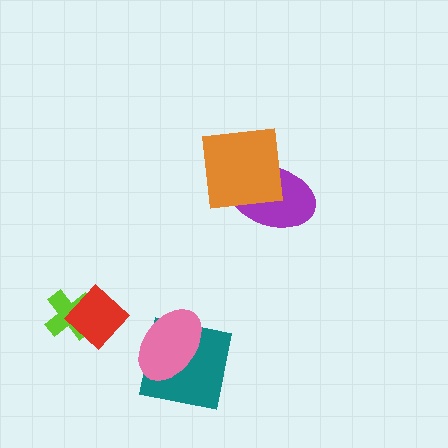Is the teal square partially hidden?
Yes, it is partially covered by another shape.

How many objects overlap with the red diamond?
1 object overlaps with the red diamond.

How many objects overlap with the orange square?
1 object overlaps with the orange square.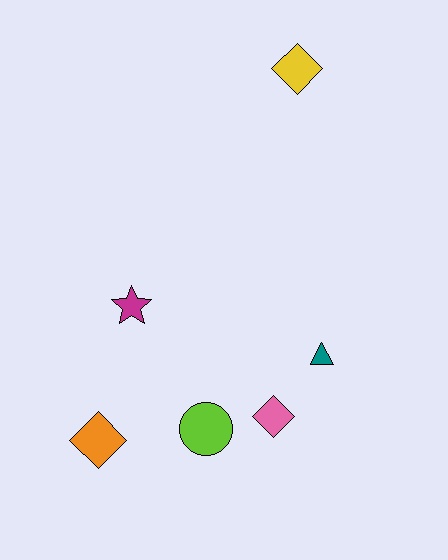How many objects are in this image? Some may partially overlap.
There are 6 objects.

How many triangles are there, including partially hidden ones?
There is 1 triangle.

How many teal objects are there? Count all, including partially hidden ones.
There is 1 teal object.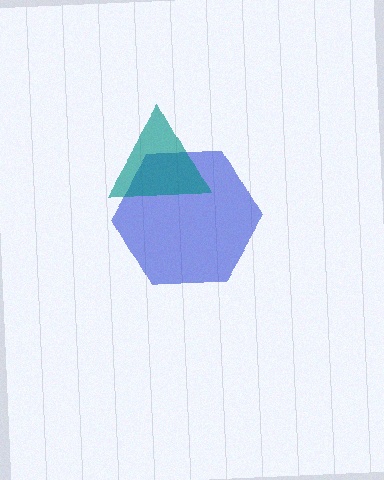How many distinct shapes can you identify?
There are 2 distinct shapes: a blue hexagon, a teal triangle.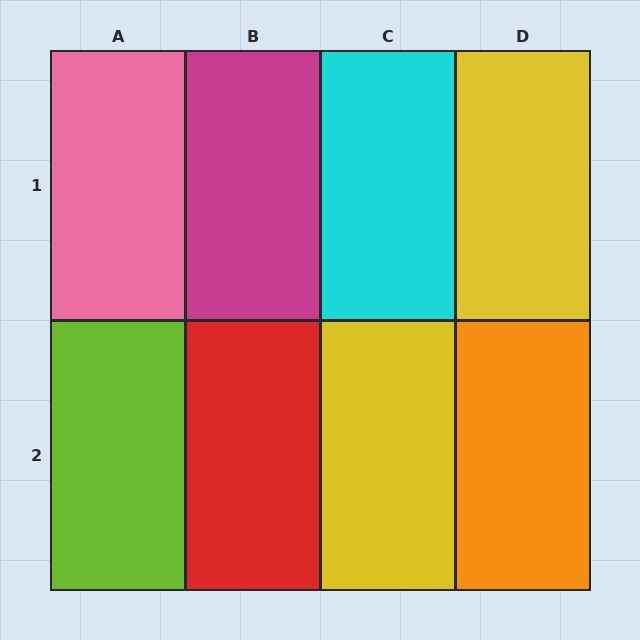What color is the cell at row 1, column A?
Pink.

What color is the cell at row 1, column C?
Cyan.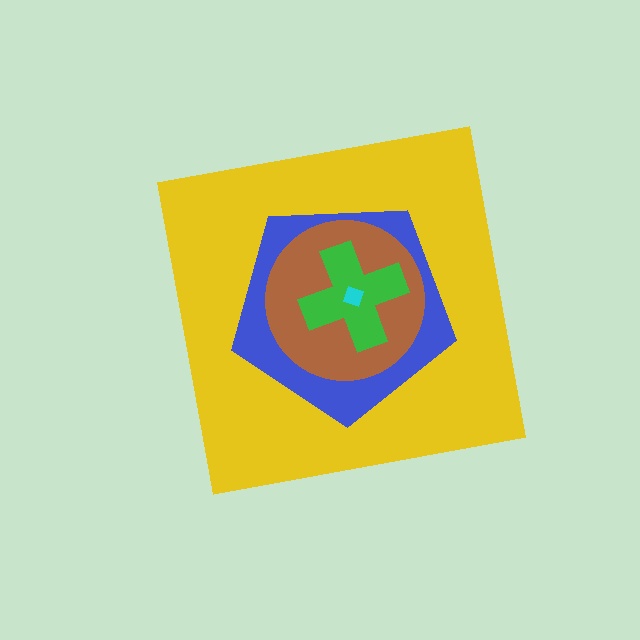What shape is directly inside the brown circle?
The green cross.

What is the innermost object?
The cyan square.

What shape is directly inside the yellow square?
The blue pentagon.